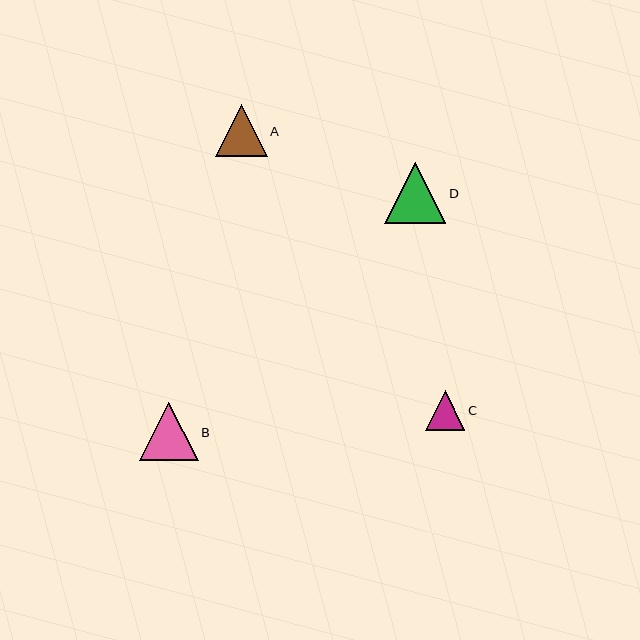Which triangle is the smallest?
Triangle C is the smallest with a size of approximately 40 pixels.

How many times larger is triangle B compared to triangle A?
Triangle B is approximately 1.1 times the size of triangle A.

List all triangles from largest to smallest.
From largest to smallest: D, B, A, C.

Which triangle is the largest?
Triangle D is the largest with a size of approximately 61 pixels.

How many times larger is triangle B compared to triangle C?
Triangle B is approximately 1.5 times the size of triangle C.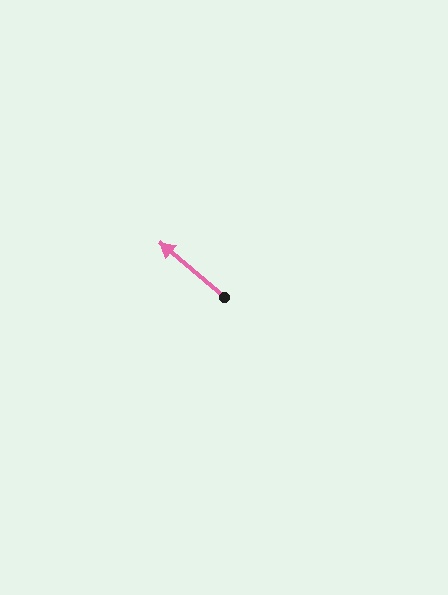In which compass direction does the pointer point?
Northwest.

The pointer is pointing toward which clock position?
Roughly 10 o'clock.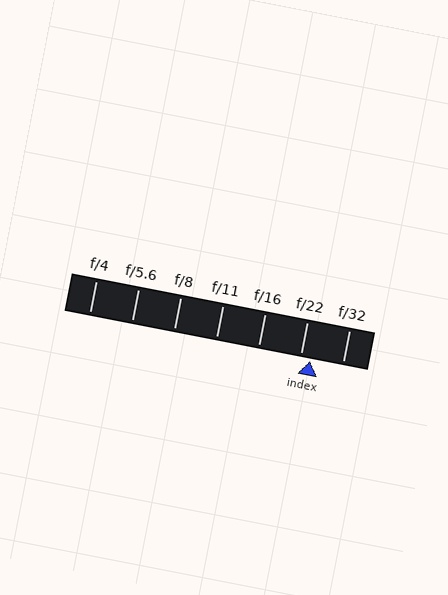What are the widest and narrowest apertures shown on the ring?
The widest aperture shown is f/4 and the narrowest is f/32.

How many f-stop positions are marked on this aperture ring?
There are 7 f-stop positions marked.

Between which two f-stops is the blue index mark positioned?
The index mark is between f/22 and f/32.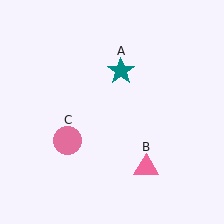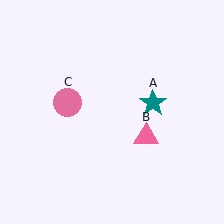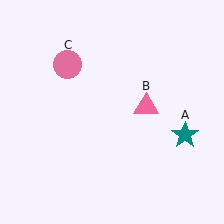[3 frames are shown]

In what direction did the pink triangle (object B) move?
The pink triangle (object B) moved up.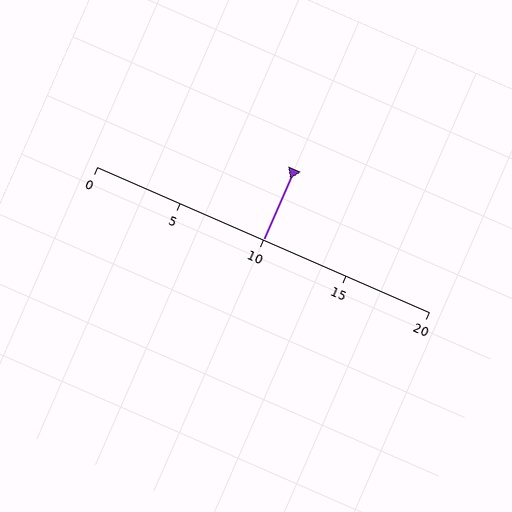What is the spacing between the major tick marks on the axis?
The major ticks are spaced 5 apart.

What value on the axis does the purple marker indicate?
The marker indicates approximately 10.